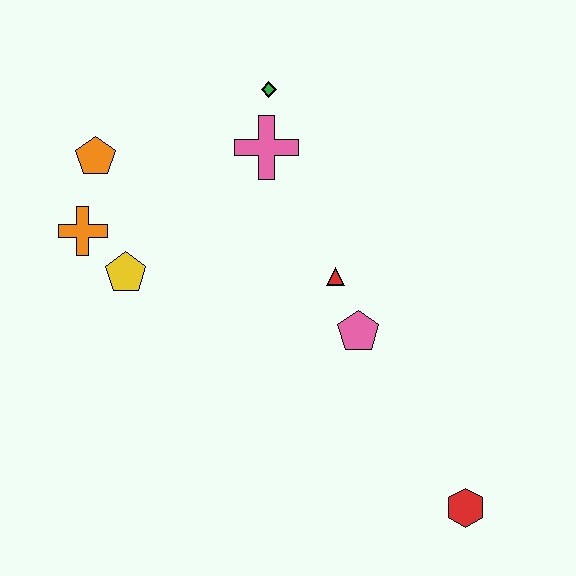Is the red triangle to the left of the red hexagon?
Yes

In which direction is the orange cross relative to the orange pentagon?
The orange cross is below the orange pentagon.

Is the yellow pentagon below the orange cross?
Yes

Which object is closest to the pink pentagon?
The red triangle is closest to the pink pentagon.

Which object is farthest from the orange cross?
The red hexagon is farthest from the orange cross.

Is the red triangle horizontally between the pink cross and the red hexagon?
Yes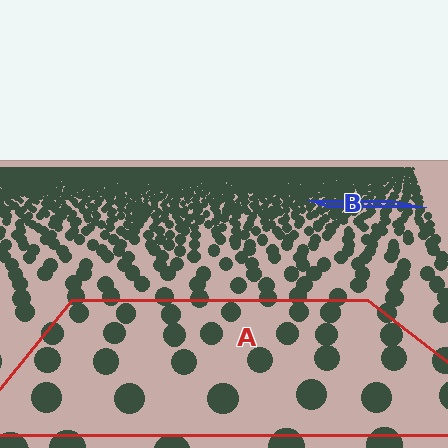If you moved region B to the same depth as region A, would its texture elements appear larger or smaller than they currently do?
They would appear larger. At a closer depth, the same texture elements are projected at a bigger on-screen size.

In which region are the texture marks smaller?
The texture marks are smaller in region B, because it is farther away.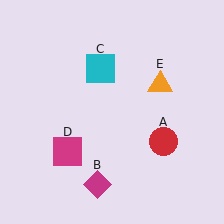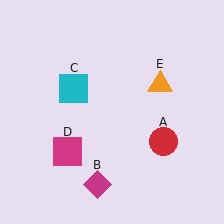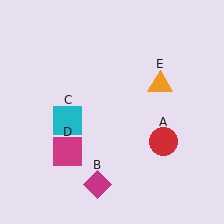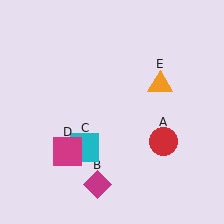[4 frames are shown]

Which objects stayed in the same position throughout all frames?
Red circle (object A) and magenta diamond (object B) and magenta square (object D) and orange triangle (object E) remained stationary.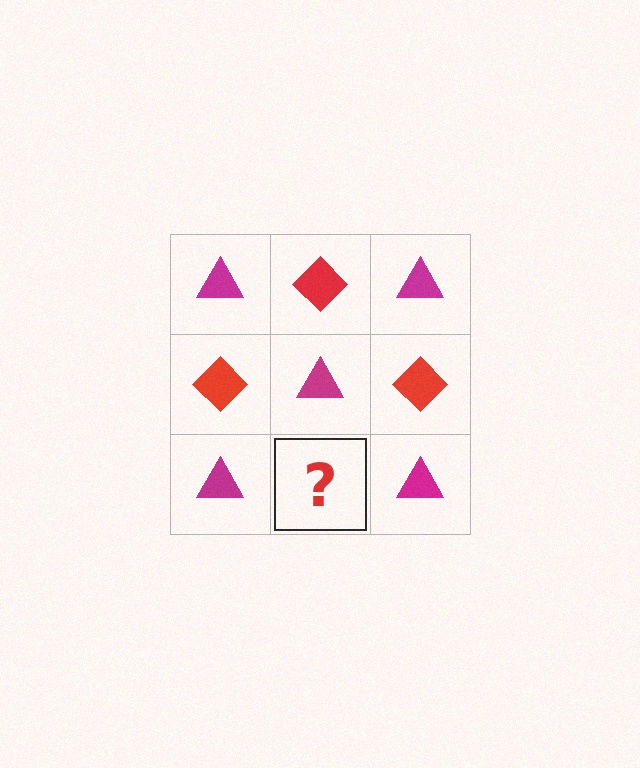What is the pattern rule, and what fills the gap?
The rule is that it alternates magenta triangle and red diamond in a checkerboard pattern. The gap should be filled with a red diamond.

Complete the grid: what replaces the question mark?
The question mark should be replaced with a red diamond.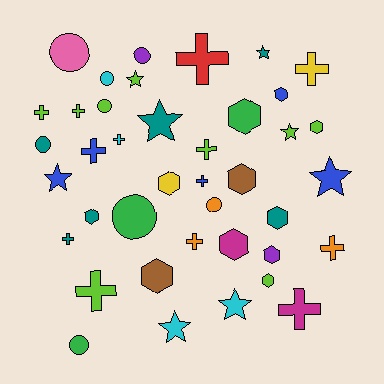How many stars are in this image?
There are 8 stars.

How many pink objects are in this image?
There is 1 pink object.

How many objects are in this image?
There are 40 objects.